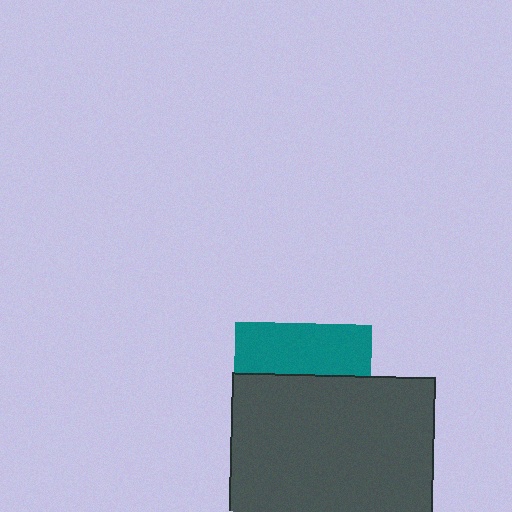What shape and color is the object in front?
The object in front is a dark gray rectangle.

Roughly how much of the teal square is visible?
A small part of it is visible (roughly 38%).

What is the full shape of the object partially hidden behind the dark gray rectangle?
The partially hidden object is a teal square.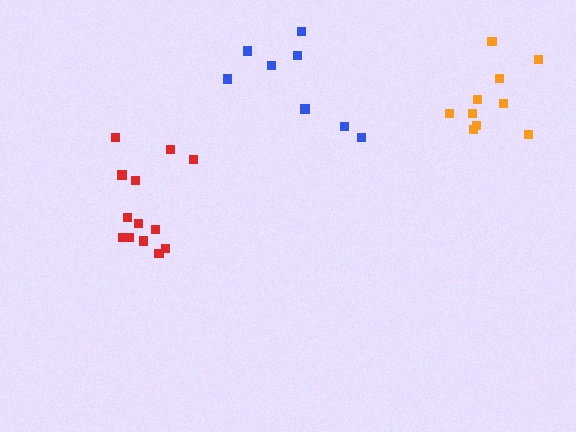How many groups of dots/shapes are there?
There are 3 groups.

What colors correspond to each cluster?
The clusters are colored: orange, blue, red.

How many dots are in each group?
Group 1: 10 dots, Group 2: 8 dots, Group 3: 13 dots (31 total).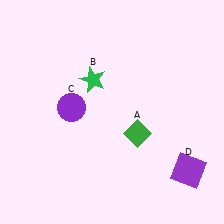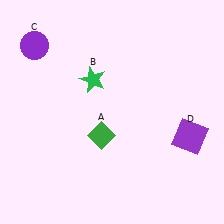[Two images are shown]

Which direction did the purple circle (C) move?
The purple circle (C) moved up.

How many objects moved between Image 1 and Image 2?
3 objects moved between the two images.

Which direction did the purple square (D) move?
The purple square (D) moved up.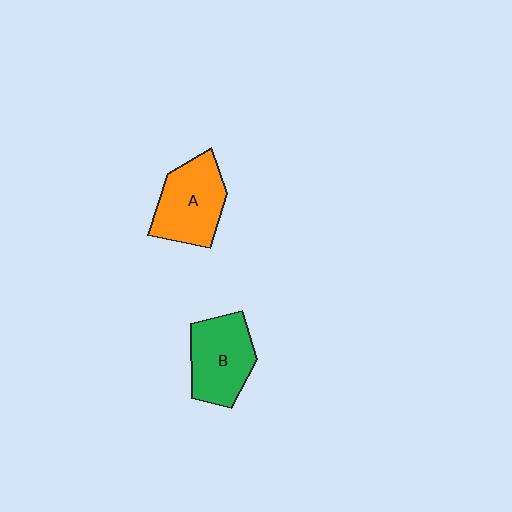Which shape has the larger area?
Shape A (orange).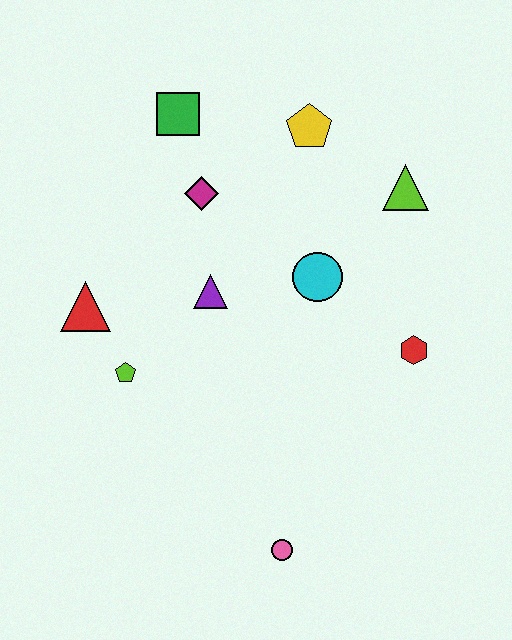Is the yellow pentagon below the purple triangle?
No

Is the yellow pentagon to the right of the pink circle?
Yes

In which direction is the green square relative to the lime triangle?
The green square is to the left of the lime triangle.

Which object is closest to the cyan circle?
The purple triangle is closest to the cyan circle.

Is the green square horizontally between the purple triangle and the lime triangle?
No